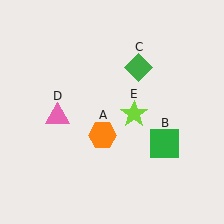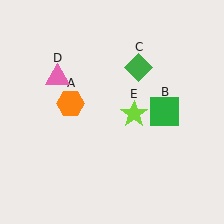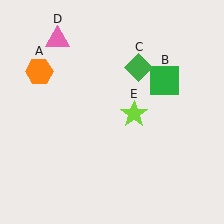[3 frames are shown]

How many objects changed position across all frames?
3 objects changed position: orange hexagon (object A), green square (object B), pink triangle (object D).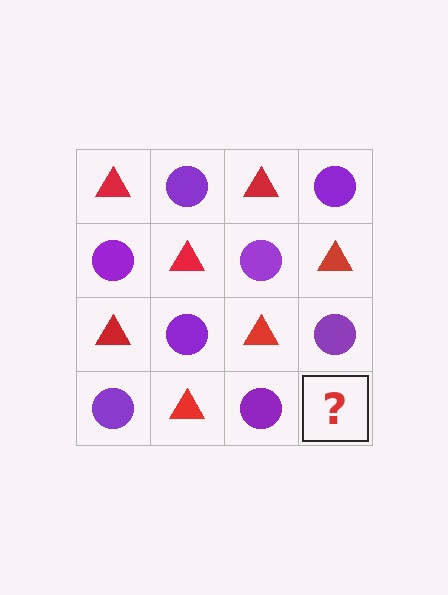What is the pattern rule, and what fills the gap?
The rule is that it alternates red triangle and purple circle in a checkerboard pattern. The gap should be filled with a red triangle.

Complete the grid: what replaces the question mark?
The question mark should be replaced with a red triangle.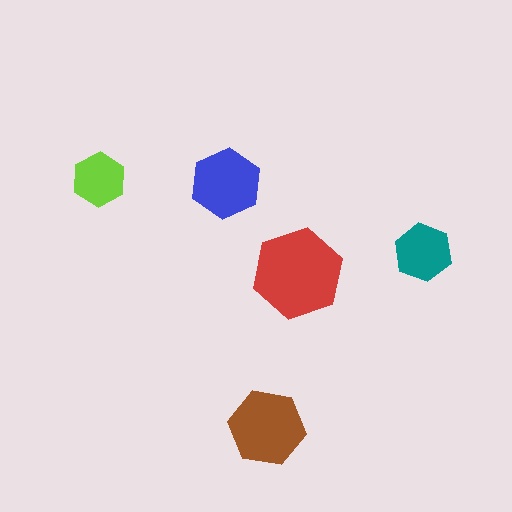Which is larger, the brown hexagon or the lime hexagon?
The brown one.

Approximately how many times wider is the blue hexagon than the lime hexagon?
About 1.5 times wider.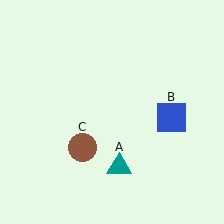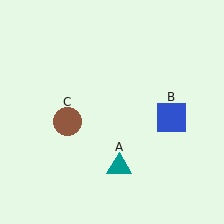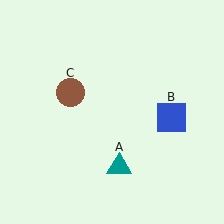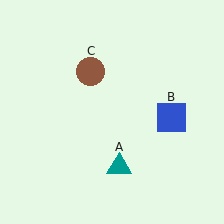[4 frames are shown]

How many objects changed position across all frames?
1 object changed position: brown circle (object C).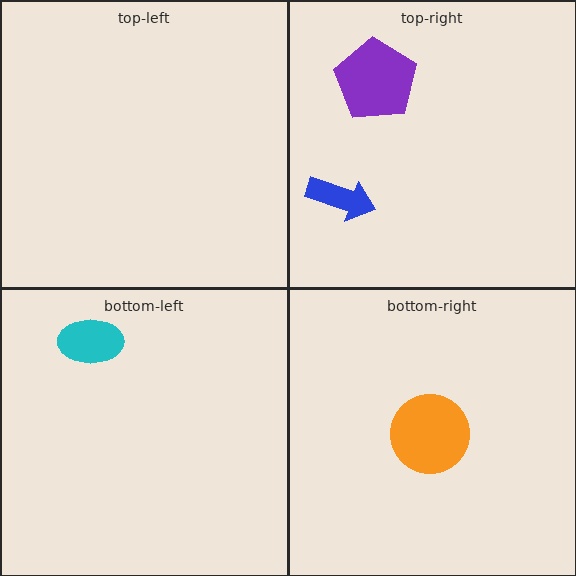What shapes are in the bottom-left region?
The cyan ellipse.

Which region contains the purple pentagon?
The top-right region.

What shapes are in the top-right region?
The blue arrow, the purple pentagon.